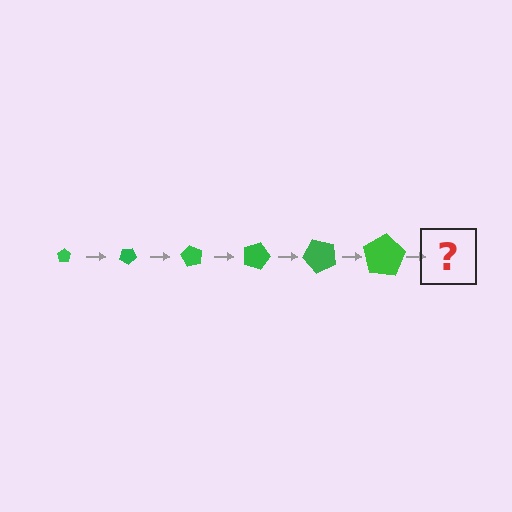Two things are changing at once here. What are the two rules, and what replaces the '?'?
The two rules are that the pentagon grows larger each step and it rotates 30 degrees each step. The '?' should be a pentagon, larger than the previous one and rotated 180 degrees from the start.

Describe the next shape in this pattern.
It should be a pentagon, larger than the previous one and rotated 180 degrees from the start.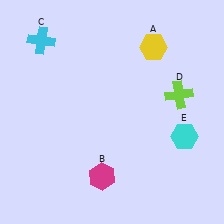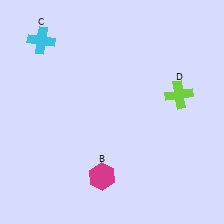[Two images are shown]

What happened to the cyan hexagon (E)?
The cyan hexagon (E) was removed in Image 2. It was in the bottom-right area of Image 1.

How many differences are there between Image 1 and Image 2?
There are 2 differences between the two images.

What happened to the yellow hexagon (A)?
The yellow hexagon (A) was removed in Image 2. It was in the top-right area of Image 1.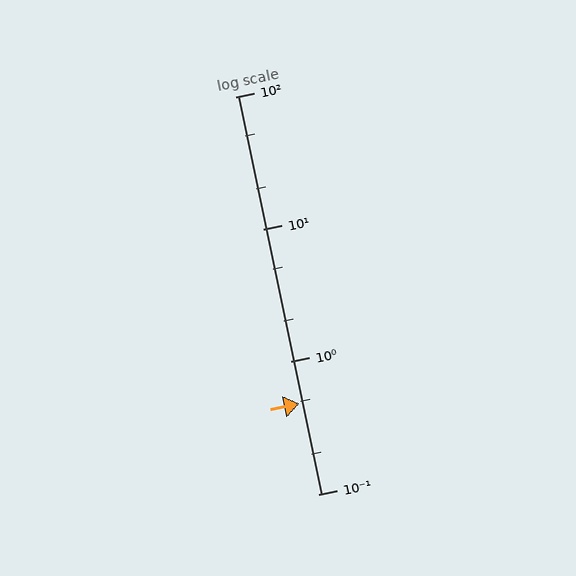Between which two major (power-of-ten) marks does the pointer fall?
The pointer is between 0.1 and 1.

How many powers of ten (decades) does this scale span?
The scale spans 3 decades, from 0.1 to 100.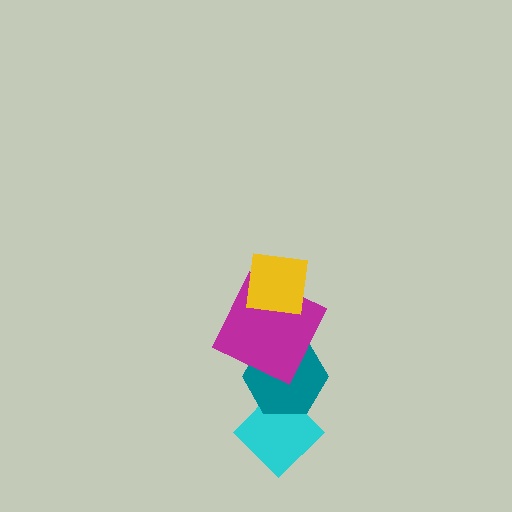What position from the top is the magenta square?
The magenta square is 2nd from the top.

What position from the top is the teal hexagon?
The teal hexagon is 3rd from the top.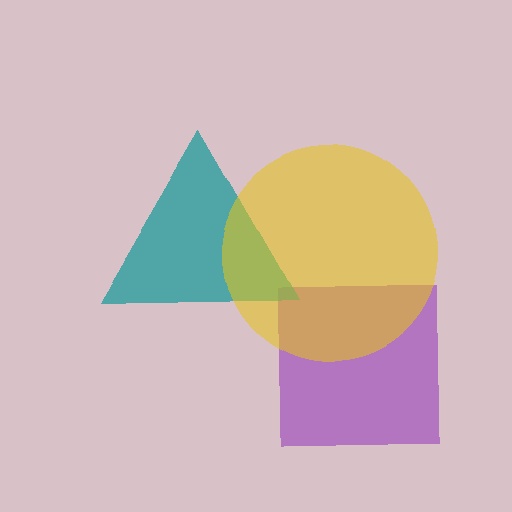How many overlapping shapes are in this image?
There are 3 overlapping shapes in the image.